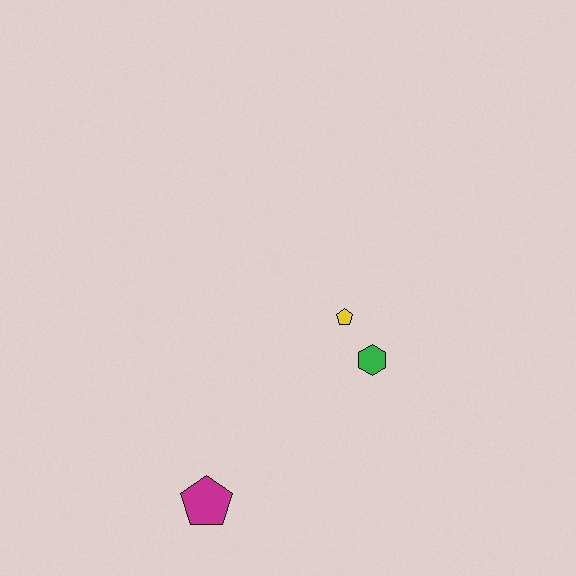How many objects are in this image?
There are 3 objects.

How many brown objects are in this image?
There are no brown objects.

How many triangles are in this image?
There are no triangles.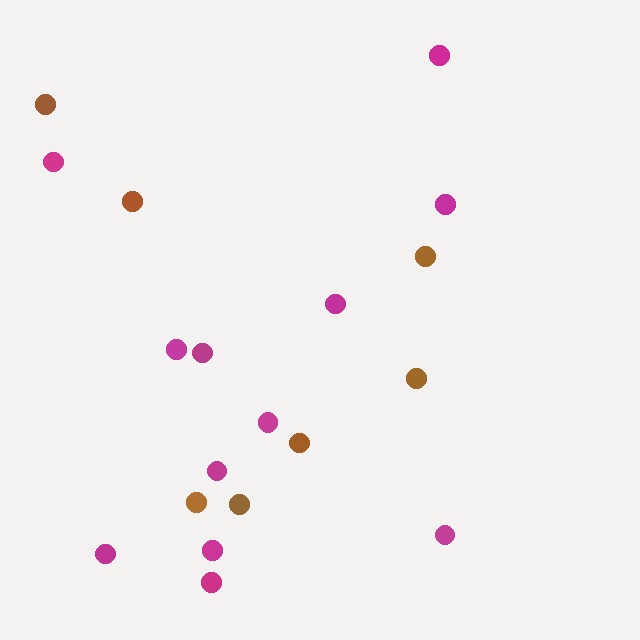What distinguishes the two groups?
There are 2 groups: one group of magenta circles (12) and one group of brown circles (7).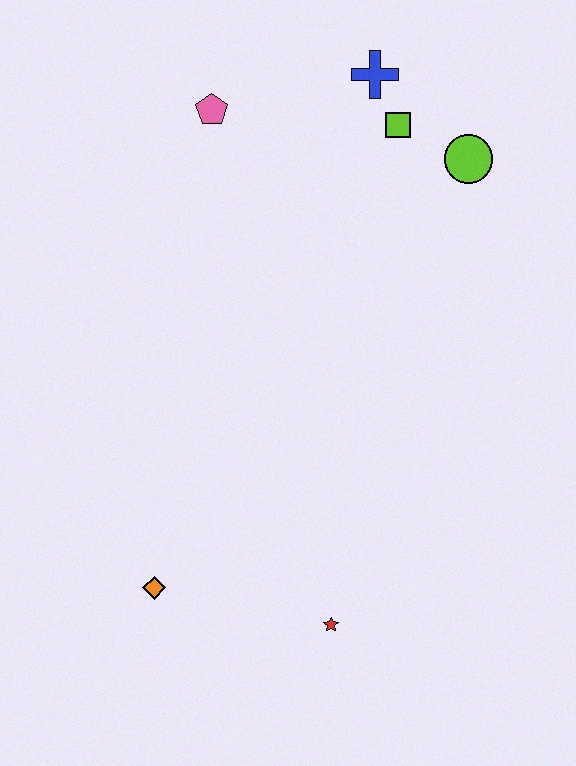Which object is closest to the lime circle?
The lime square is closest to the lime circle.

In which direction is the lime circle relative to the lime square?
The lime circle is to the right of the lime square.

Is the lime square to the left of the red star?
No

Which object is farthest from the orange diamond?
The blue cross is farthest from the orange diamond.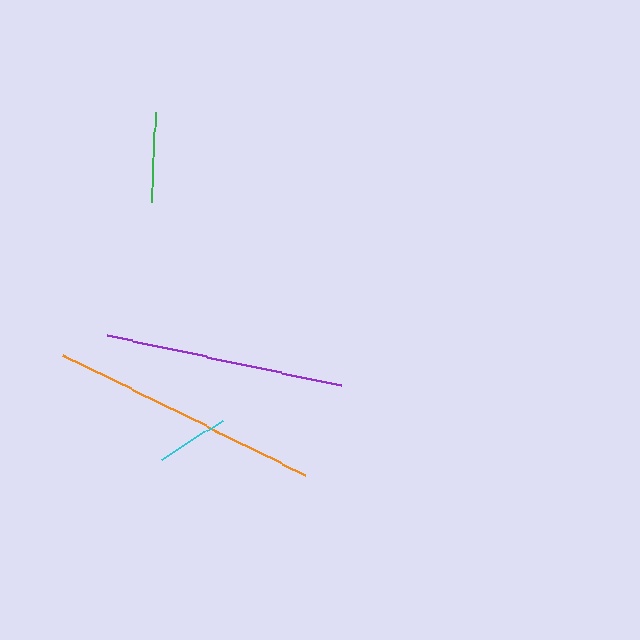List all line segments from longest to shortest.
From longest to shortest: orange, purple, green, cyan.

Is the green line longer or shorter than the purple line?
The purple line is longer than the green line.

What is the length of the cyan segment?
The cyan segment is approximately 72 pixels long.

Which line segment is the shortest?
The cyan line is the shortest at approximately 72 pixels.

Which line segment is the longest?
The orange line is the longest at approximately 270 pixels.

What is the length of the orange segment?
The orange segment is approximately 270 pixels long.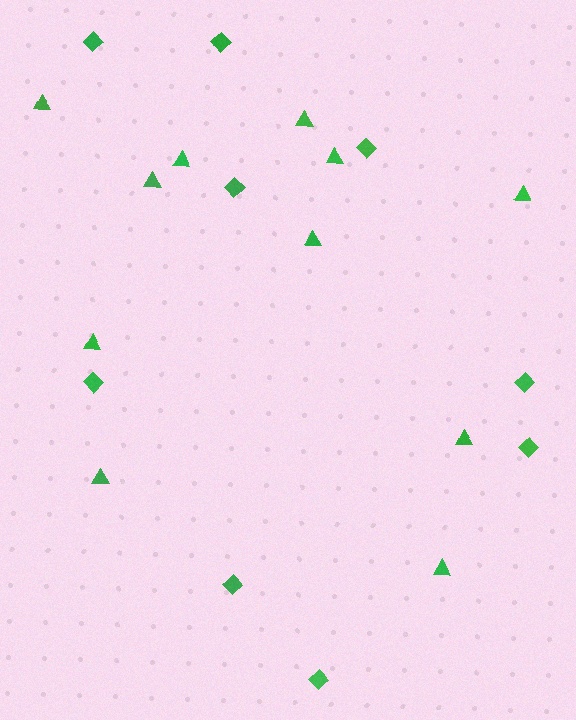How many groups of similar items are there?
There are 2 groups: one group of triangles (11) and one group of diamonds (9).